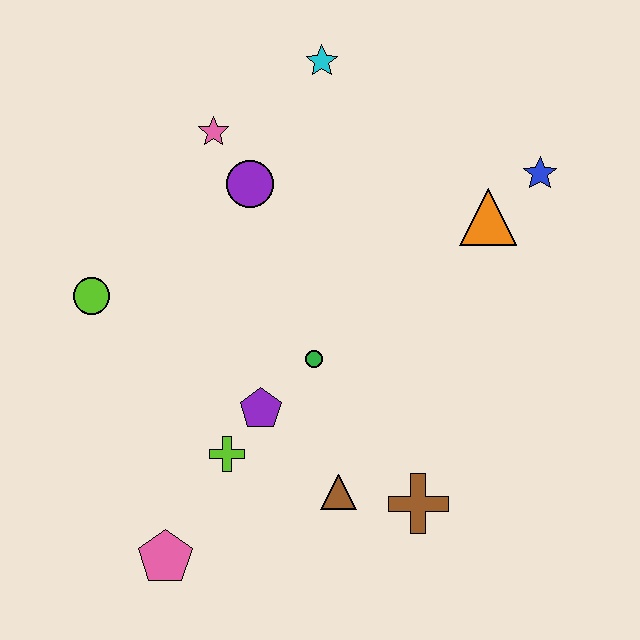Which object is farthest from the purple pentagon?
The blue star is farthest from the purple pentagon.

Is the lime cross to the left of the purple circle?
Yes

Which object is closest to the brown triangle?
The brown cross is closest to the brown triangle.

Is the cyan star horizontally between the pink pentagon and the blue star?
Yes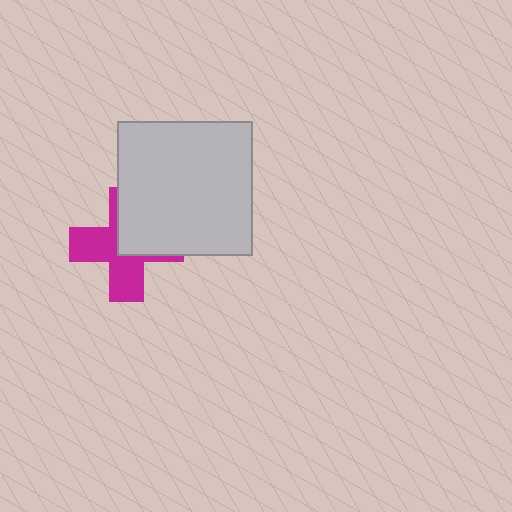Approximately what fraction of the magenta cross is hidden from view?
Roughly 44% of the magenta cross is hidden behind the light gray square.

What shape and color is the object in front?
The object in front is a light gray square.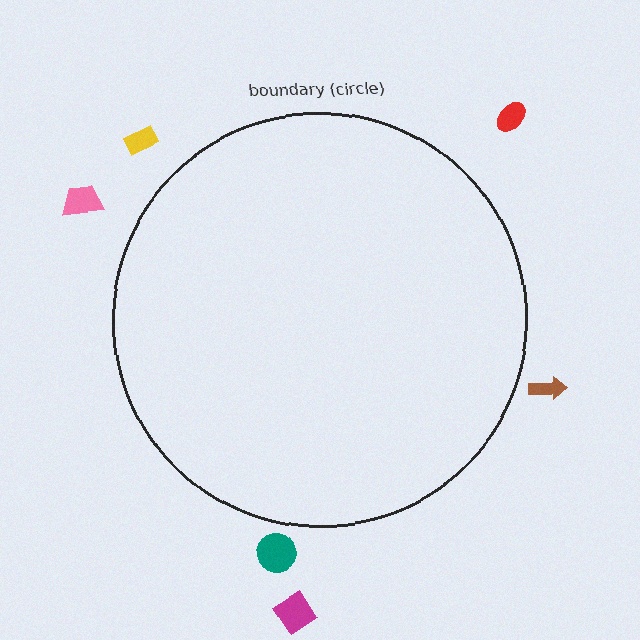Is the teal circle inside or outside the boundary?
Outside.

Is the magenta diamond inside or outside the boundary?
Outside.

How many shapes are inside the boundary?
0 inside, 6 outside.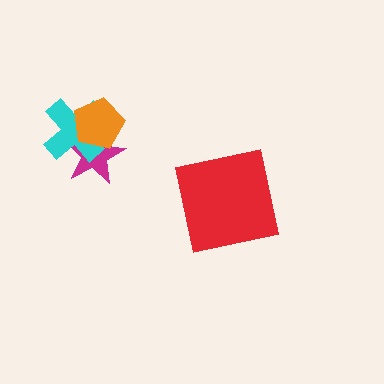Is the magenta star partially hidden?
Yes, it is partially covered by another shape.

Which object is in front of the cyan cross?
The orange pentagon is in front of the cyan cross.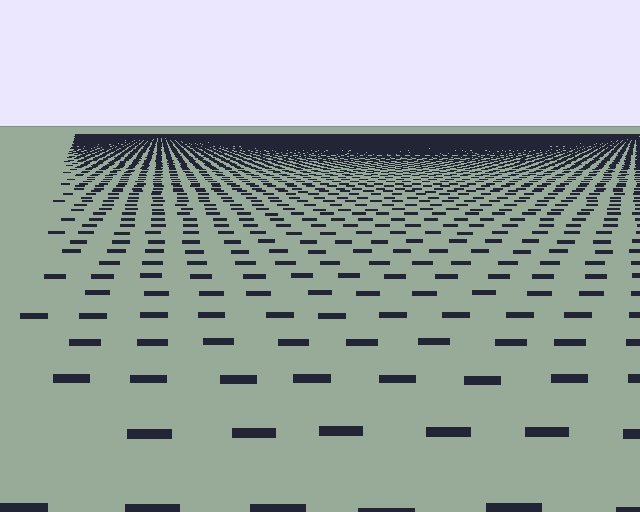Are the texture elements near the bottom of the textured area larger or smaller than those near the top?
Larger. Near the bottom, elements are closer to the viewer and appear at a bigger on-screen size.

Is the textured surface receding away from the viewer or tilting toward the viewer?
The surface is receding away from the viewer. Texture elements get smaller and denser toward the top.